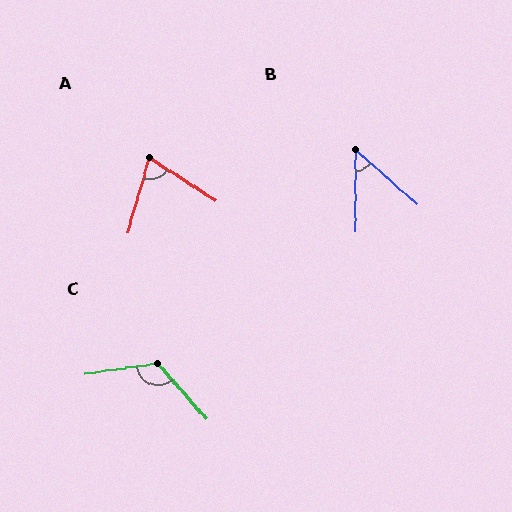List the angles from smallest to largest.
B (48°), A (73°), C (123°).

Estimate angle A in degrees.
Approximately 73 degrees.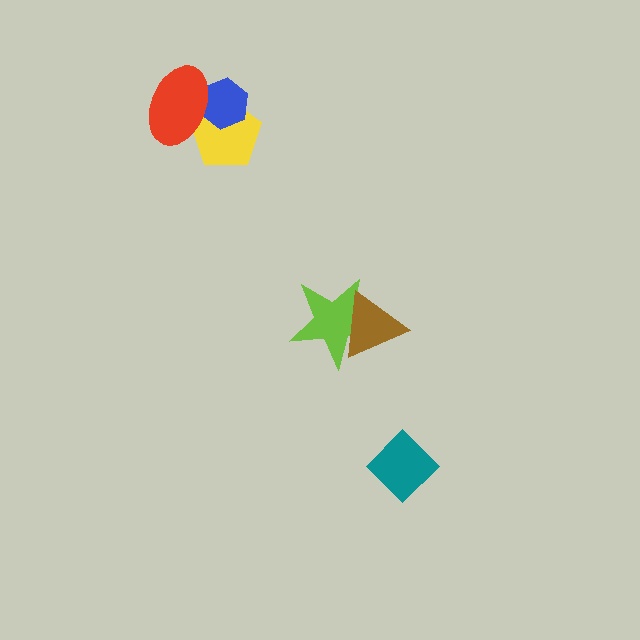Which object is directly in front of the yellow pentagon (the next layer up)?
The blue hexagon is directly in front of the yellow pentagon.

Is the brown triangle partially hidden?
No, no other shape covers it.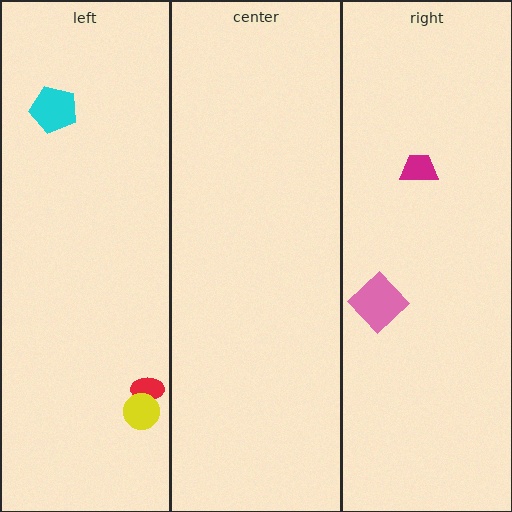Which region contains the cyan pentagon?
The left region.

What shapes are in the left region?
The red ellipse, the cyan pentagon, the yellow circle.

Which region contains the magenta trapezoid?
The right region.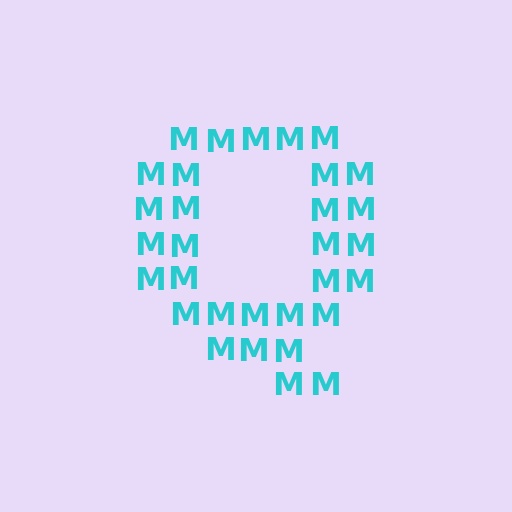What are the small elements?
The small elements are letter M's.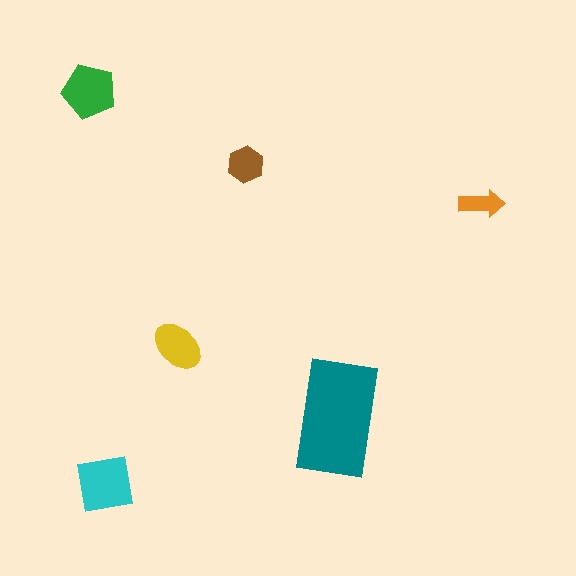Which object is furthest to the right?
The orange arrow is rightmost.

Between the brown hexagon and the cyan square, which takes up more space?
The cyan square.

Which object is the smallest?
The orange arrow.